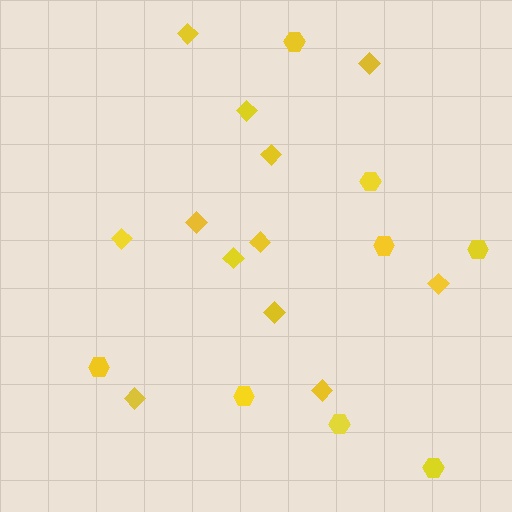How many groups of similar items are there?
There are 2 groups: one group of hexagons (8) and one group of diamonds (12).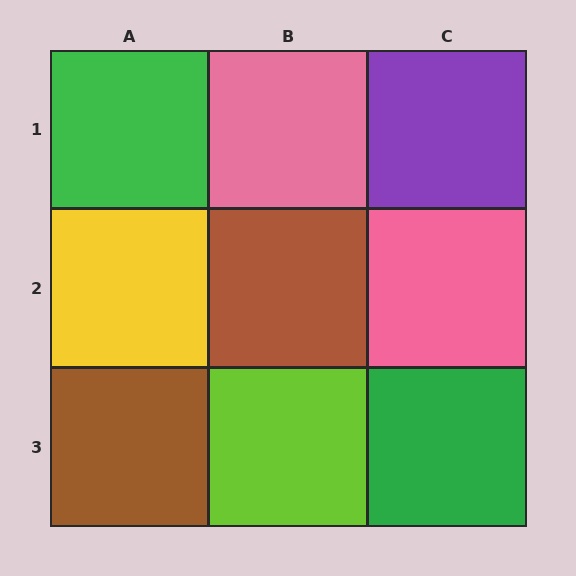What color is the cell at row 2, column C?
Pink.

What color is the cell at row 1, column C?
Purple.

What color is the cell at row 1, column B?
Pink.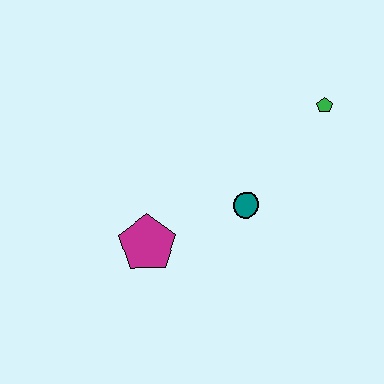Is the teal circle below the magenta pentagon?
No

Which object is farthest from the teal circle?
The green pentagon is farthest from the teal circle.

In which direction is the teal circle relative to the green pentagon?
The teal circle is below the green pentagon.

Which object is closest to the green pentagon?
The teal circle is closest to the green pentagon.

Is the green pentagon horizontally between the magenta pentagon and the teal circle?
No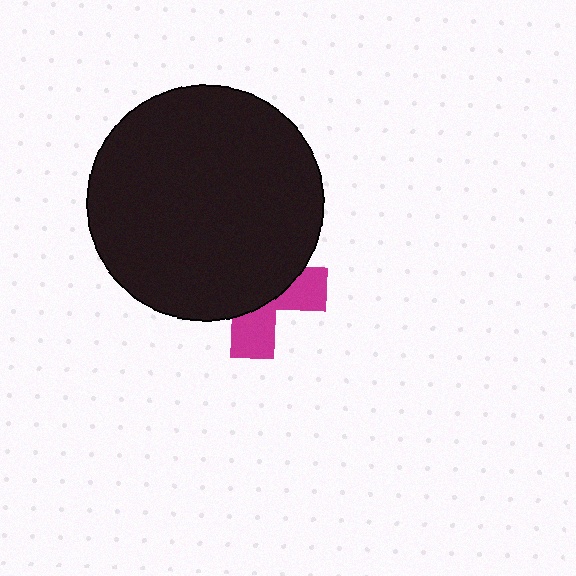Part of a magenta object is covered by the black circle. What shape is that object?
It is a cross.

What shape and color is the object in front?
The object in front is a black circle.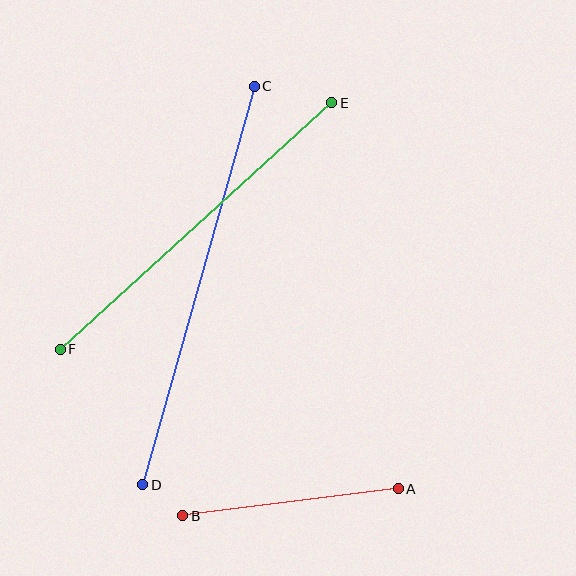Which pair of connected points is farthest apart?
Points C and D are farthest apart.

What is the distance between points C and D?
The distance is approximately 414 pixels.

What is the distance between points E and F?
The distance is approximately 367 pixels.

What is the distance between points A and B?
The distance is approximately 217 pixels.